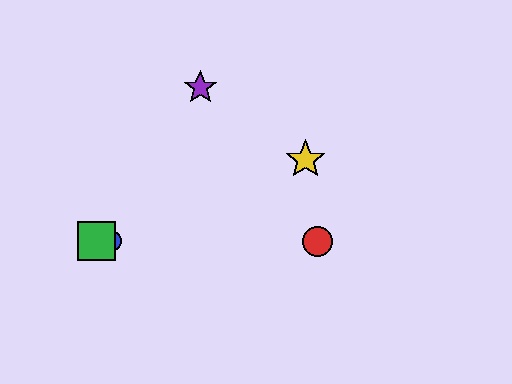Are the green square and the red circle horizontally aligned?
Yes, both are at y≈241.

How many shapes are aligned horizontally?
3 shapes (the red circle, the blue circle, the green square) are aligned horizontally.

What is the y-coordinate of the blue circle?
The blue circle is at y≈241.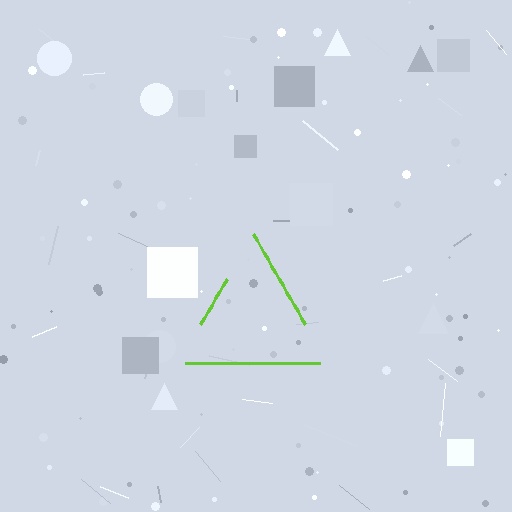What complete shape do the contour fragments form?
The contour fragments form a triangle.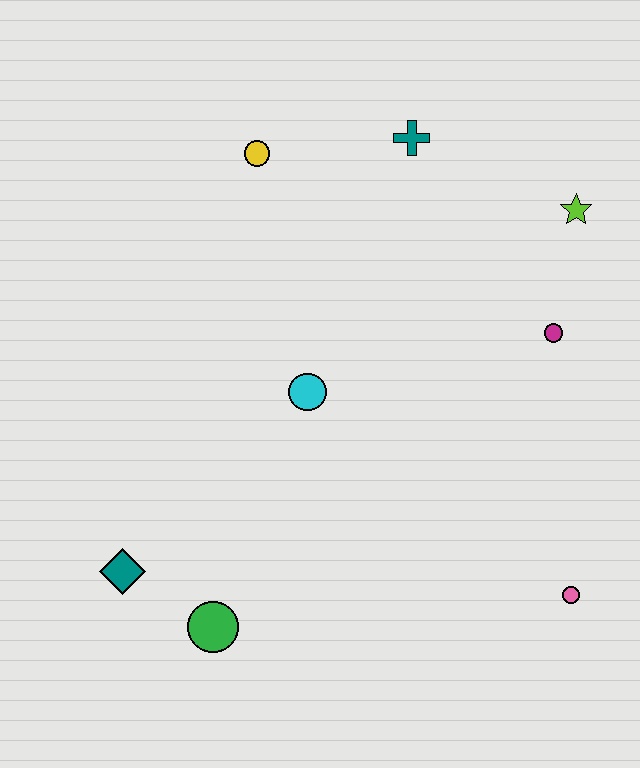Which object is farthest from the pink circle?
The yellow circle is farthest from the pink circle.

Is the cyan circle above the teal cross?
No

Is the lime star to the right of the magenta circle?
Yes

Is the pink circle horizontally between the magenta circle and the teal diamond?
No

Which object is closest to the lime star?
The magenta circle is closest to the lime star.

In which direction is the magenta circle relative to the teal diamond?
The magenta circle is to the right of the teal diamond.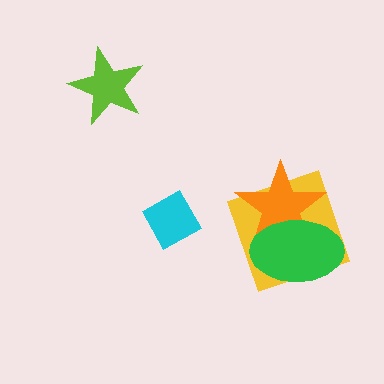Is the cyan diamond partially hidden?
No, no other shape covers it.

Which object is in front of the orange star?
The green ellipse is in front of the orange star.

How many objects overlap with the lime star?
0 objects overlap with the lime star.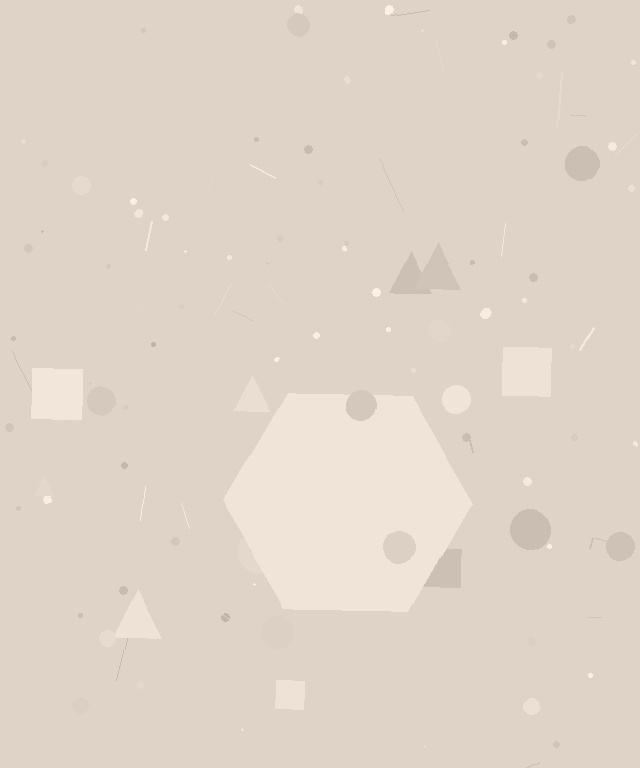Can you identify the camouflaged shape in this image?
The camouflaged shape is a hexagon.